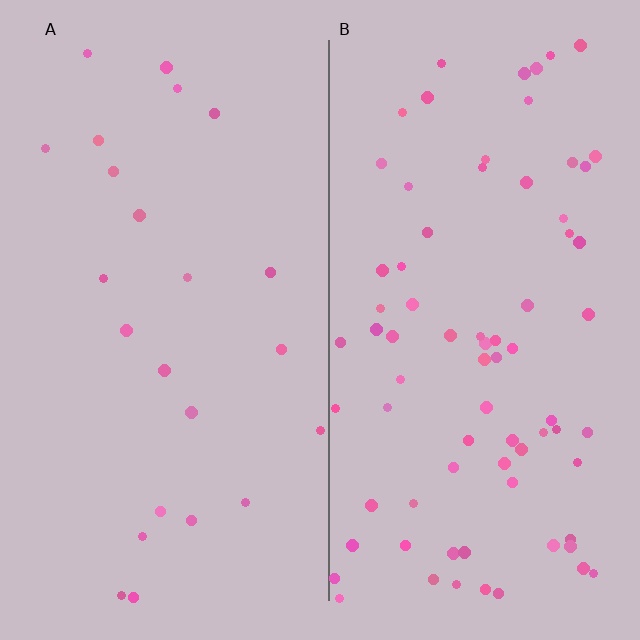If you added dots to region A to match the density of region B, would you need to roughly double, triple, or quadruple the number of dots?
Approximately triple.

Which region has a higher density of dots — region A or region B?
B (the right).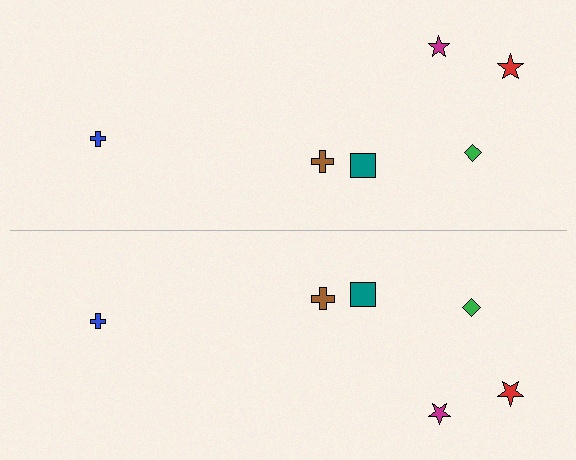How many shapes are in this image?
There are 12 shapes in this image.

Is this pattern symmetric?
Yes, this pattern has bilateral (reflection) symmetry.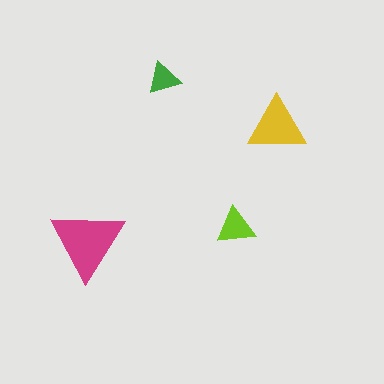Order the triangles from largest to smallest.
the magenta one, the yellow one, the lime one, the green one.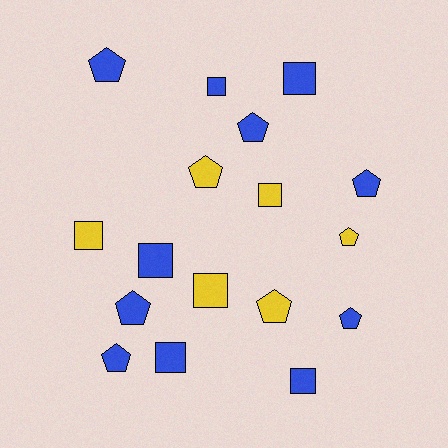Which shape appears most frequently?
Pentagon, with 9 objects.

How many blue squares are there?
There are 5 blue squares.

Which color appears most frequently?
Blue, with 11 objects.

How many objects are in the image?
There are 17 objects.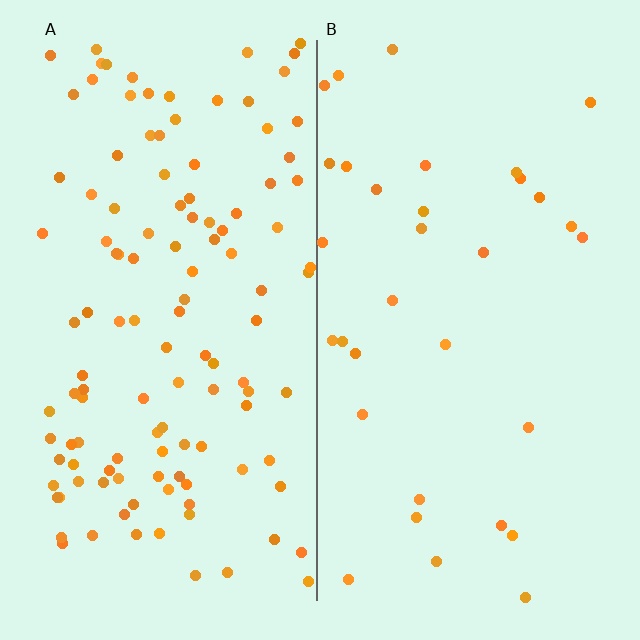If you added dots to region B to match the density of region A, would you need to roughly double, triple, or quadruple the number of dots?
Approximately quadruple.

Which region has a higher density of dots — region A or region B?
A (the left).